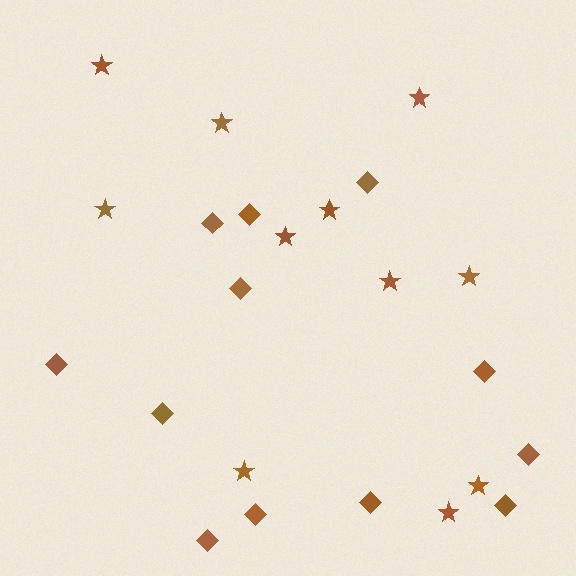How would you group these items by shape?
There are 2 groups: one group of diamonds (12) and one group of stars (11).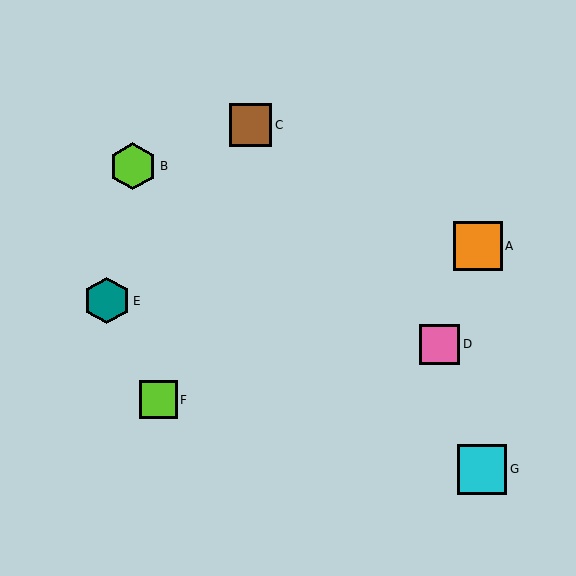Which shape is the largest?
The cyan square (labeled G) is the largest.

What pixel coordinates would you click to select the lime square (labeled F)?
Click at (158, 400) to select the lime square F.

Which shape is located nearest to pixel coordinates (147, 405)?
The lime square (labeled F) at (158, 400) is nearest to that location.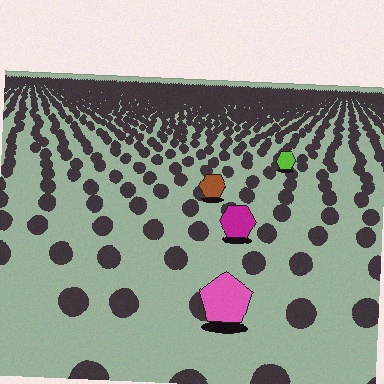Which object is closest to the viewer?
The pink pentagon is closest. The texture marks near it are larger and more spread out.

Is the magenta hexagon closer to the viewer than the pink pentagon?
No. The pink pentagon is closer — you can tell from the texture gradient: the ground texture is coarser near it.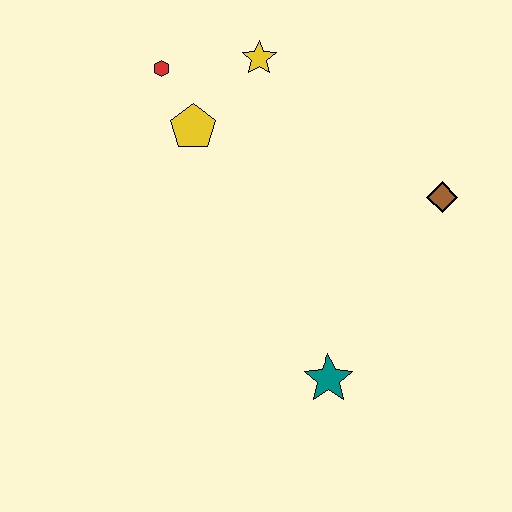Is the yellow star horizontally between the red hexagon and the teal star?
Yes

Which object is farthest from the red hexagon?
The teal star is farthest from the red hexagon.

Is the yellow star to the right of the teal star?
No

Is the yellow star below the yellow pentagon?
No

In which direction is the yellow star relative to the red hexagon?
The yellow star is to the right of the red hexagon.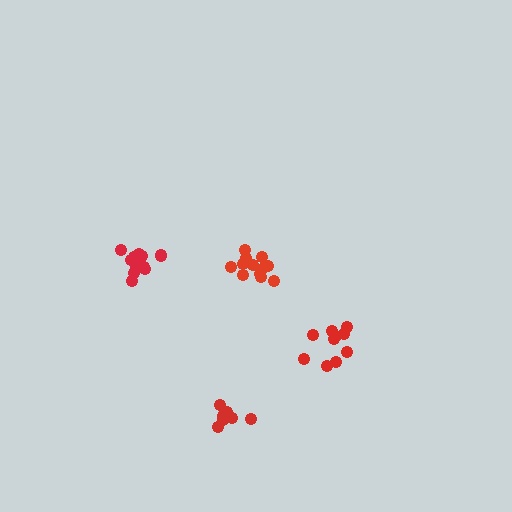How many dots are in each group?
Group 1: 11 dots, Group 2: 10 dots, Group 3: 9 dots, Group 4: 12 dots (42 total).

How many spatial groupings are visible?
There are 4 spatial groupings.